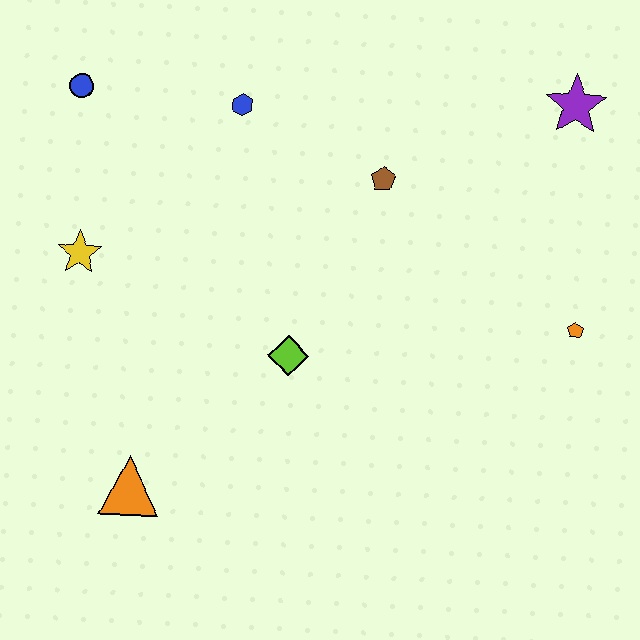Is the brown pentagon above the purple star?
No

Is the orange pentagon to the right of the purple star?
Yes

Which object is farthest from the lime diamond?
The purple star is farthest from the lime diamond.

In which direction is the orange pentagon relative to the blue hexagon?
The orange pentagon is to the right of the blue hexagon.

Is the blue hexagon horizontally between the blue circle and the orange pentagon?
Yes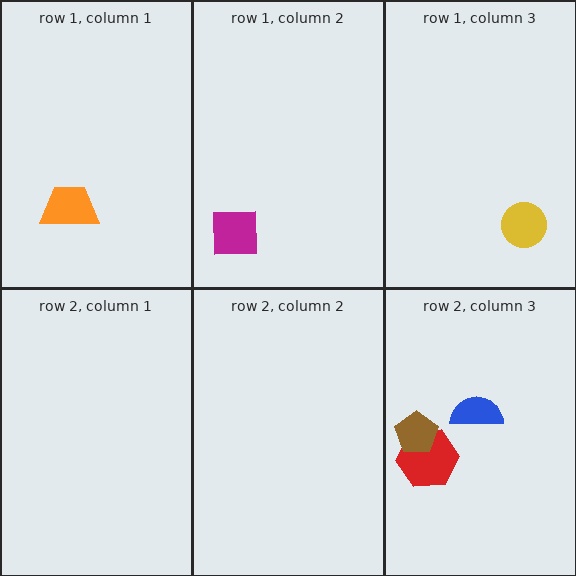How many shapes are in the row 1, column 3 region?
1.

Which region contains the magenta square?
The row 1, column 2 region.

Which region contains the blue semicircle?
The row 2, column 3 region.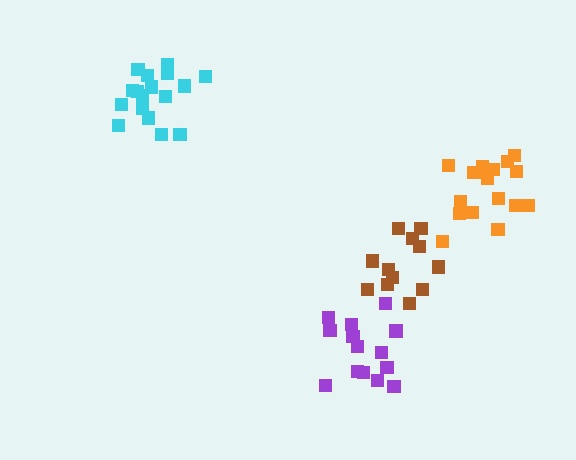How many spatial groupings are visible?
There are 4 spatial groupings.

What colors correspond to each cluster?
The clusters are colored: cyan, purple, brown, orange.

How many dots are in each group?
Group 1: 17 dots, Group 2: 14 dots, Group 3: 12 dots, Group 4: 17 dots (60 total).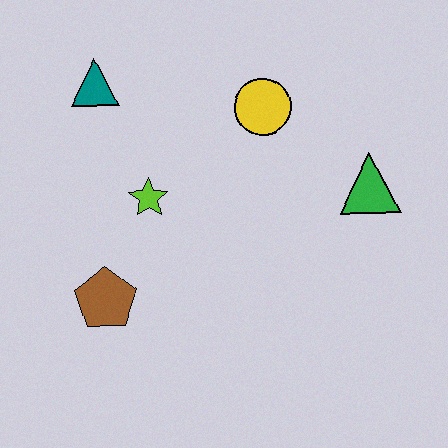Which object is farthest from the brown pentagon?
The green triangle is farthest from the brown pentagon.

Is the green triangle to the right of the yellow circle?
Yes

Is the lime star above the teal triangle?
No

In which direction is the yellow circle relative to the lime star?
The yellow circle is to the right of the lime star.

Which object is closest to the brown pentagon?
The lime star is closest to the brown pentagon.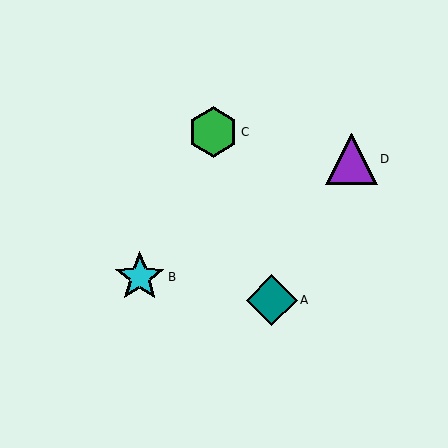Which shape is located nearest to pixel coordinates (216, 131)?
The green hexagon (labeled C) at (213, 132) is nearest to that location.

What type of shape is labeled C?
Shape C is a green hexagon.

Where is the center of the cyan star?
The center of the cyan star is at (140, 277).